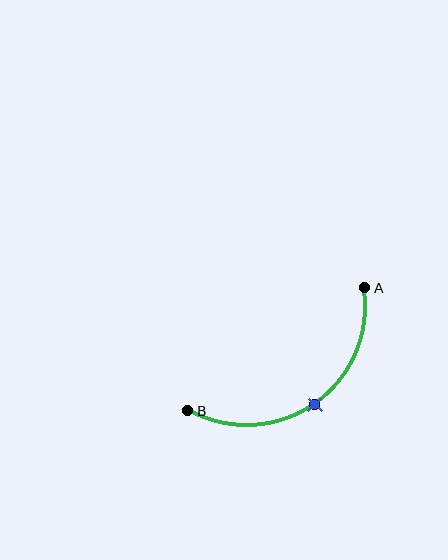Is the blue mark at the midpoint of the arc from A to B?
Yes. The blue mark lies on the arc at equal arc-length from both A and B — it is the arc midpoint.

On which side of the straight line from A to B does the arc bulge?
The arc bulges below and to the right of the straight line connecting A and B.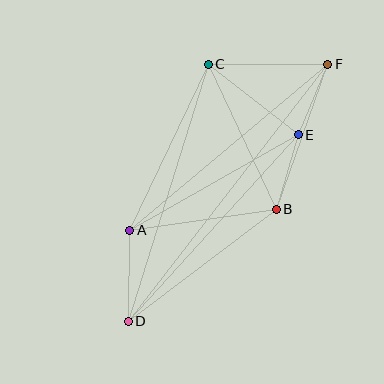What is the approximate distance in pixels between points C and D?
The distance between C and D is approximately 269 pixels.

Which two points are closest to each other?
Points E and F are closest to each other.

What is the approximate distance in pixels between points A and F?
The distance between A and F is approximately 258 pixels.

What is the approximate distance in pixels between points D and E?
The distance between D and E is approximately 253 pixels.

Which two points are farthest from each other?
Points D and F are farthest from each other.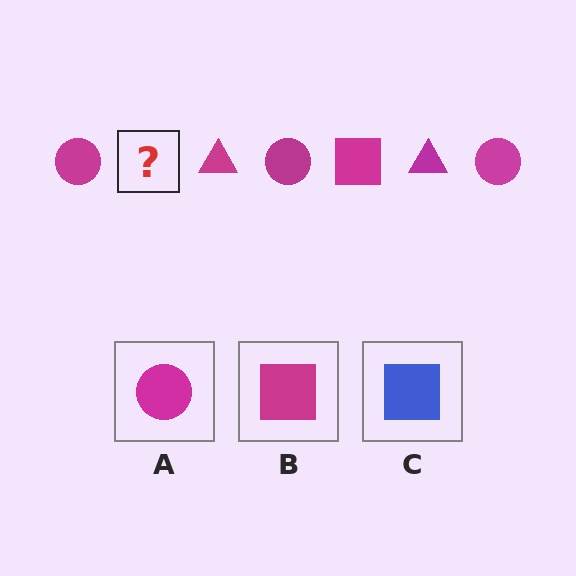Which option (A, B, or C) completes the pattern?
B.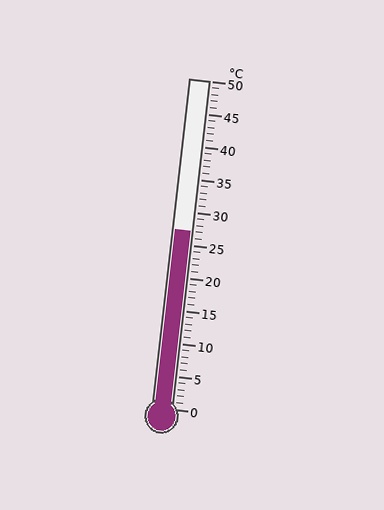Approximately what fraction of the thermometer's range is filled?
The thermometer is filled to approximately 55% of its range.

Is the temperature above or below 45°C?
The temperature is below 45°C.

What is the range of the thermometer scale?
The thermometer scale ranges from 0°C to 50°C.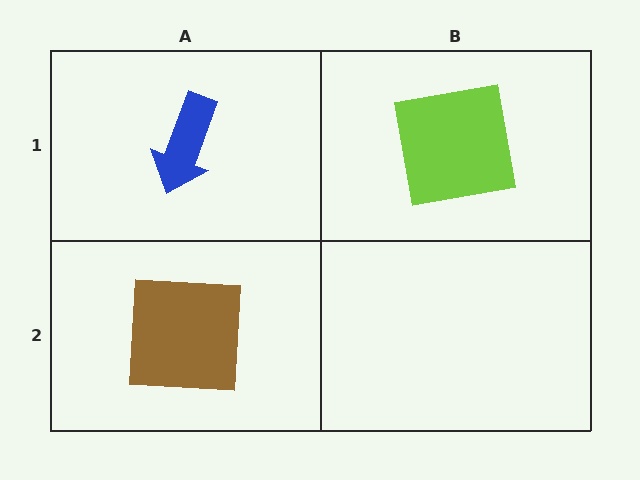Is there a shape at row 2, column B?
No, that cell is empty.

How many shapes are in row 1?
2 shapes.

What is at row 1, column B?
A lime square.